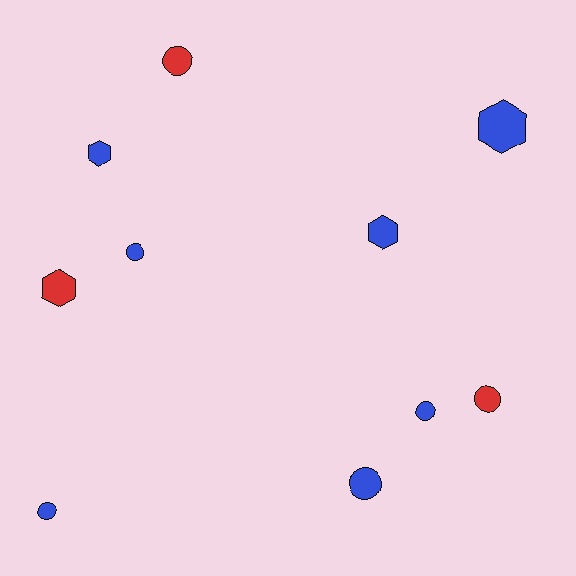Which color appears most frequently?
Blue, with 7 objects.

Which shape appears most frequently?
Circle, with 6 objects.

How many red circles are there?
There are 2 red circles.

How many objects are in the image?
There are 10 objects.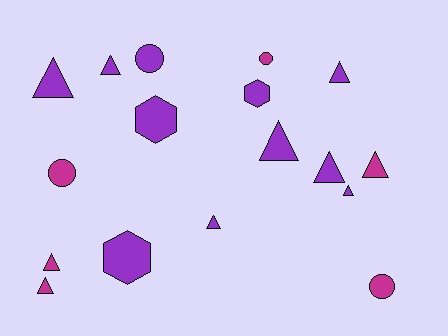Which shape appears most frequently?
Triangle, with 10 objects.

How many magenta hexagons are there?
There are no magenta hexagons.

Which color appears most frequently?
Purple, with 11 objects.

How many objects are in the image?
There are 17 objects.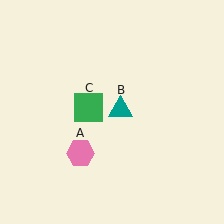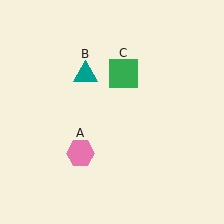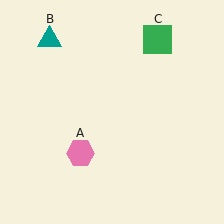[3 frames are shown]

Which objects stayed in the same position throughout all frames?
Pink hexagon (object A) remained stationary.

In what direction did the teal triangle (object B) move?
The teal triangle (object B) moved up and to the left.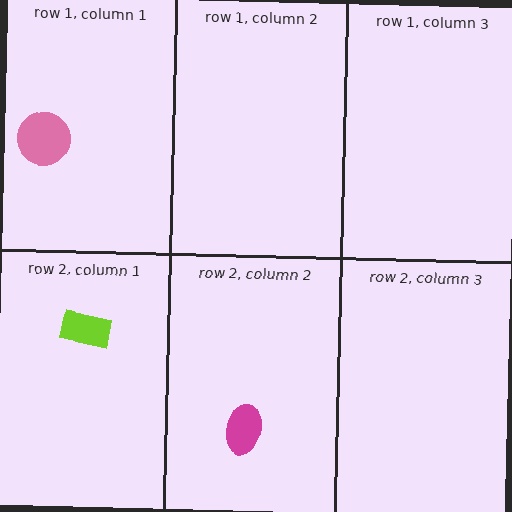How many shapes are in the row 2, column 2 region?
1.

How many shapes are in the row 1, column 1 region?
1.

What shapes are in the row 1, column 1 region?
The pink circle.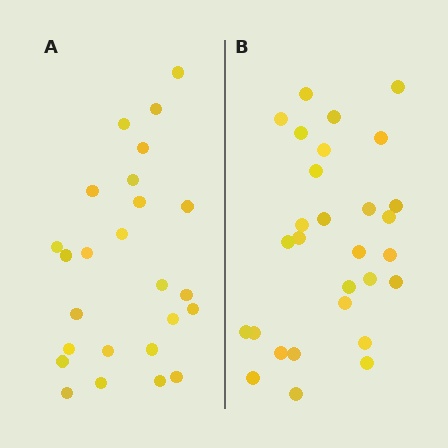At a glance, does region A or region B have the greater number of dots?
Region B (the right region) has more dots.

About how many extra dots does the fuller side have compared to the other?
Region B has about 4 more dots than region A.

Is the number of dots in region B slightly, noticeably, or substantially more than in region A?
Region B has only slightly more — the two regions are fairly close. The ratio is roughly 1.2 to 1.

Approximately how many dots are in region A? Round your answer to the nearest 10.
About 20 dots. (The exact count is 25, which rounds to 20.)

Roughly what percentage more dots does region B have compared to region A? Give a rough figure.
About 15% more.